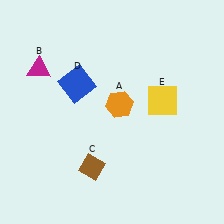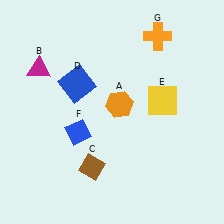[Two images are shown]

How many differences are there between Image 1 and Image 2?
There are 2 differences between the two images.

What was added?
A blue diamond (F), an orange cross (G) were added in Image 2.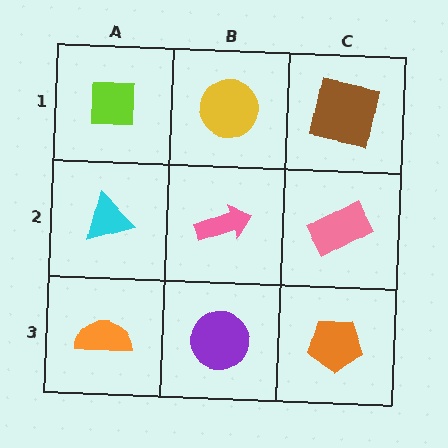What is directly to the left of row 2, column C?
A pink arrow.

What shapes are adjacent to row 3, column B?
A pink arrow (row 2, column B), an orange semicircle (row 3, column A), an orange pentagon (row 3, column C).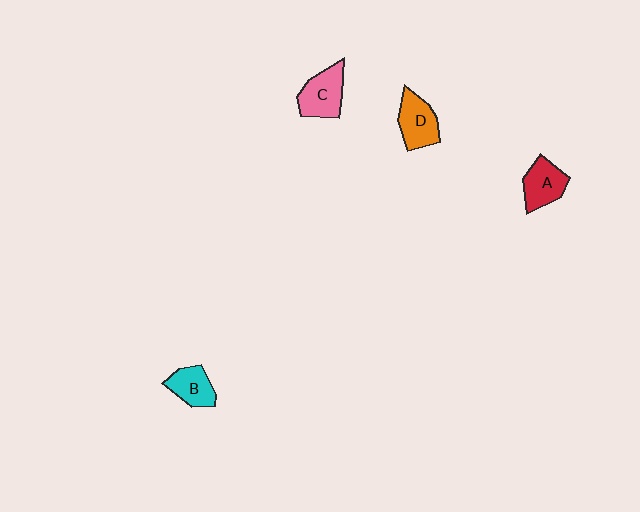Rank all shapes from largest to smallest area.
From largest to smallest: C (pink), D (orange), A (red), B (cyan).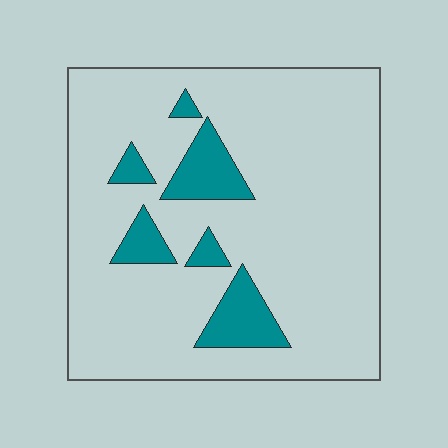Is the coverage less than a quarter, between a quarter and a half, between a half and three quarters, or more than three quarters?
Less than a quarter.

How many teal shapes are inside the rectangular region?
6.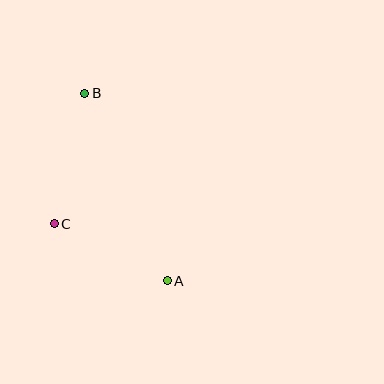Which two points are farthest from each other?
Points A and B are farthest from each other.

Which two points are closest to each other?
Points A and C are closest to each other.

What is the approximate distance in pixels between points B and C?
The distance between B and C is approximately 134 pixels.